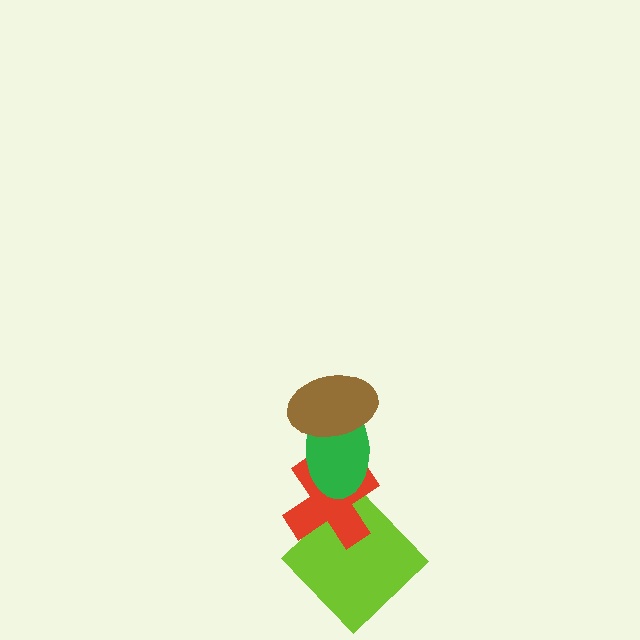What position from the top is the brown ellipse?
The brown ellipse is 1st from the top.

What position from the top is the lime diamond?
The lime diamond is 4th from the top.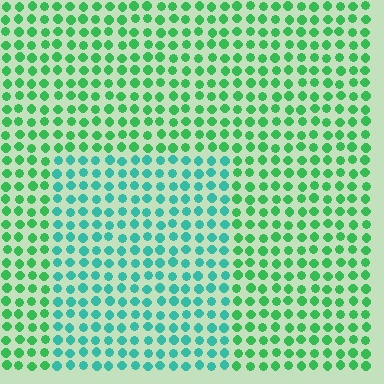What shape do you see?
I see a rectangle.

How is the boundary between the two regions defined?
The boundary is defined purely by a slight shift in hue (about 37 degrees). Spacing, size, and orientation are identical on both sides.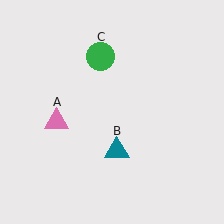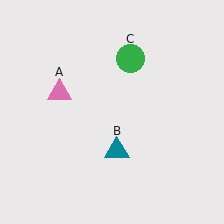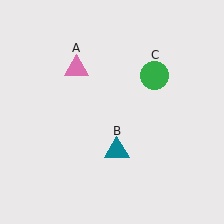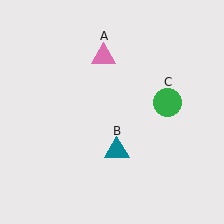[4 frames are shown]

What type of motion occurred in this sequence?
The pink triangle (object A), green circle (object C) rotated clockwise around the center of the scene.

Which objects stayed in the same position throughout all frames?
Teal triangle (object B) remained stationary.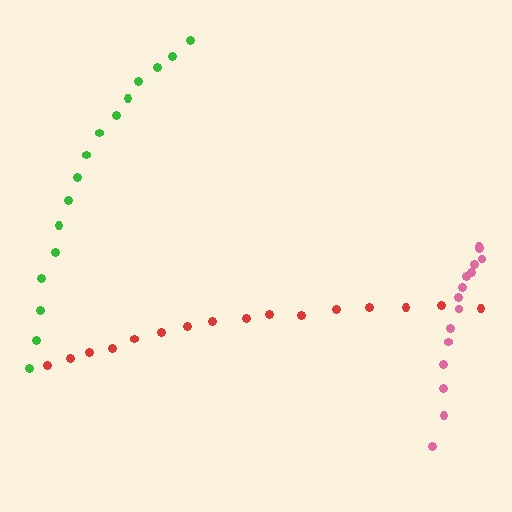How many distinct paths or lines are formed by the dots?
There are 3 distinct paths.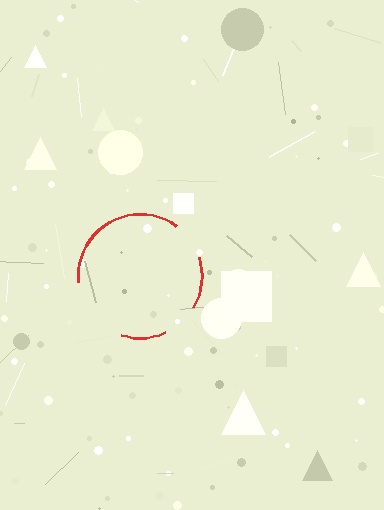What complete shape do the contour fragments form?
The contour fragments form a circle.